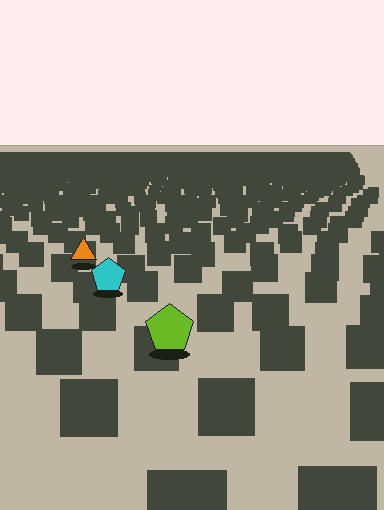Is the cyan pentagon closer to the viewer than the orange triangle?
Yes. The cyan pentagon is closer — you can tell from the texture gradient: the ground texture is coarser near it.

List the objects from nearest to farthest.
From nearest to farthest: the lime pentagon, the cyan pentagon, the orange triangle.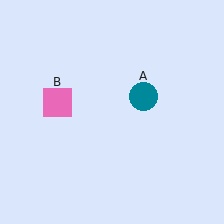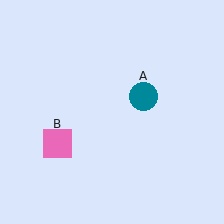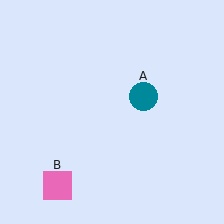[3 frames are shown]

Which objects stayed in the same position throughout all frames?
Teal circle (object A) remained stationary.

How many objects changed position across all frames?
1 object changed position: pink square (object B).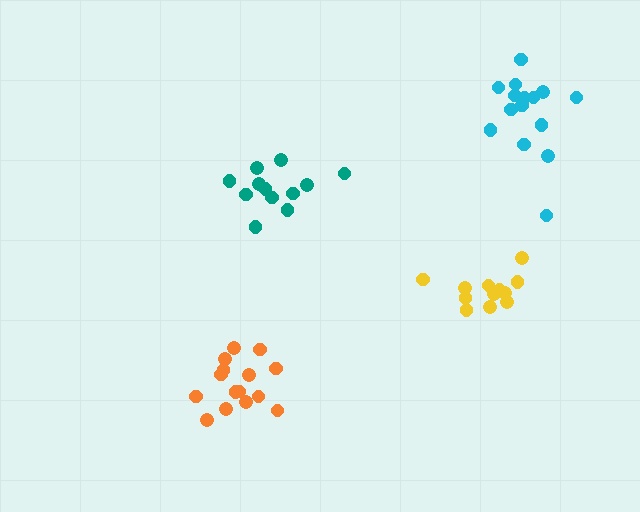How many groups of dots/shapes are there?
There are 4 groups.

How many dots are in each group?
Group 1: 12 dots, Group 2: 15 dots, Group 3: 15 dots, Group 4: 12 dots (54 total).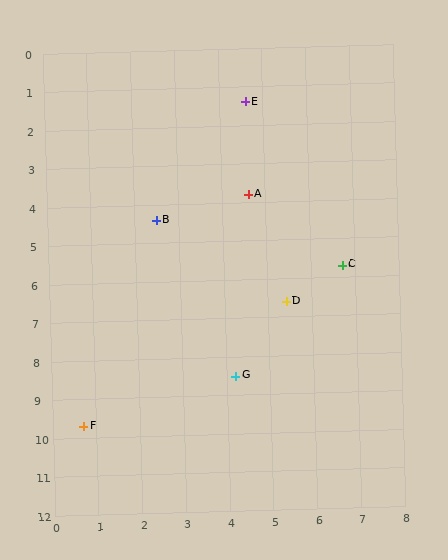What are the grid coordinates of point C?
Point C is at approximately (6.7, 5.7).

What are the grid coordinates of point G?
Point G is at approximately (4.2, 8.5).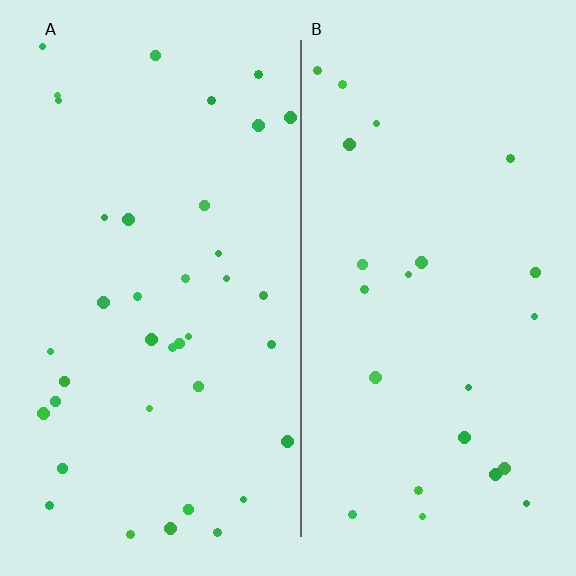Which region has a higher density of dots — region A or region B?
A (the left).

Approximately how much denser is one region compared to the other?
Approximately 1.6× — region A over region B.